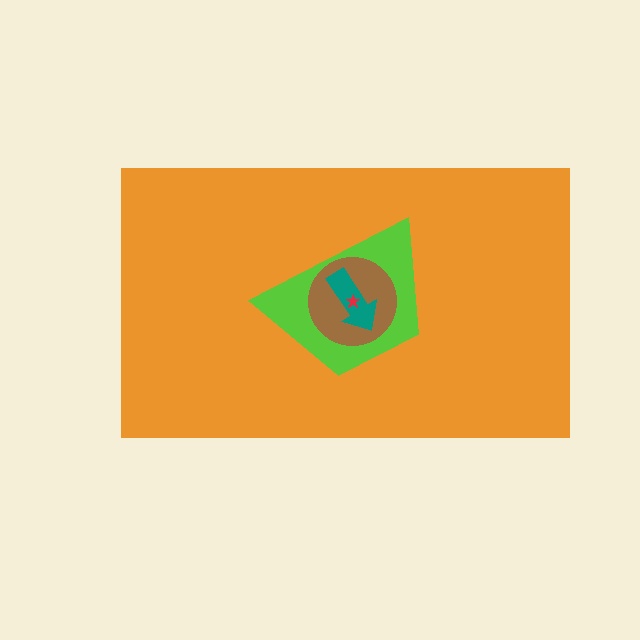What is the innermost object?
The red star.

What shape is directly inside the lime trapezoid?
The brown circle.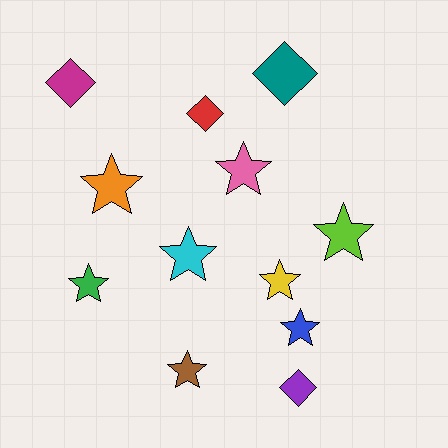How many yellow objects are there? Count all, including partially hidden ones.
There is 1 yellow object.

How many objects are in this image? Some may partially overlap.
There are 12 objects.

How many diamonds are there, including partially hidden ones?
There are 4 diamonds.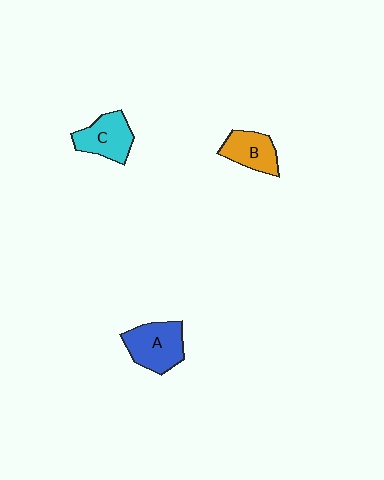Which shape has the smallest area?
Shape B (orange).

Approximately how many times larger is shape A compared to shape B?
Approximately 1.3 times.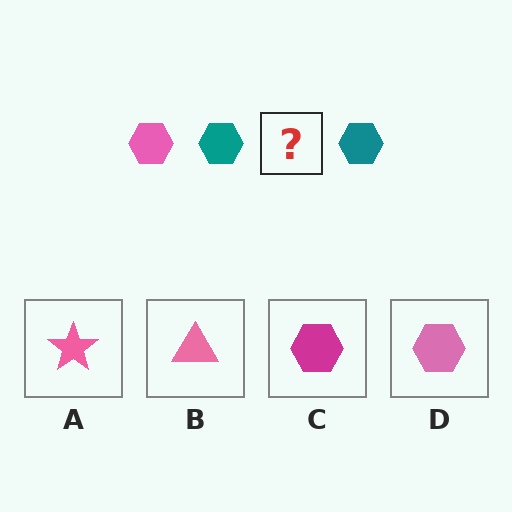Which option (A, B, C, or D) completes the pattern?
D.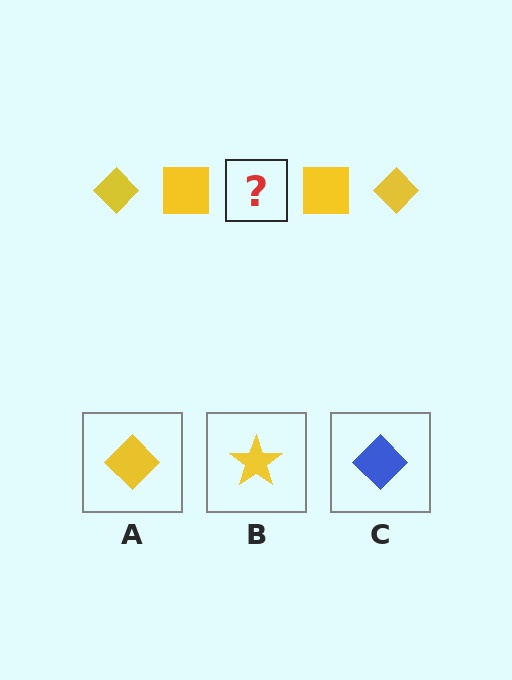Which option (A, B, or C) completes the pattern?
A.